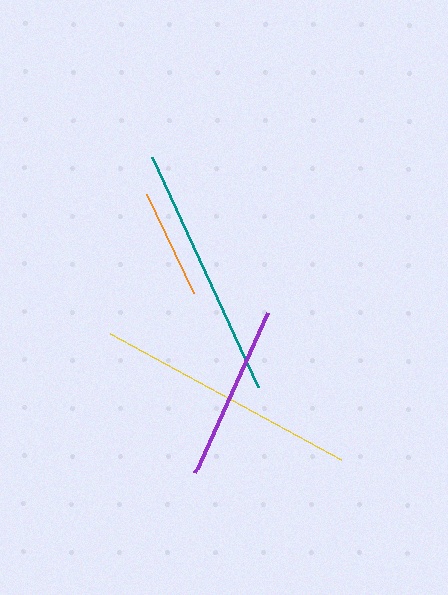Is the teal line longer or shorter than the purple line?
The teal line is longer than the purple line.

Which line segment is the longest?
The yellow line is the longest at approximately 263 pixels.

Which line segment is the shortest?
The orange line is the shortest at approximately 109 pixels.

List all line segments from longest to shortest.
From longest to shortest: yellow, teal, purple, orange.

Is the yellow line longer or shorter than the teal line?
The yellow line is longer than the teal line.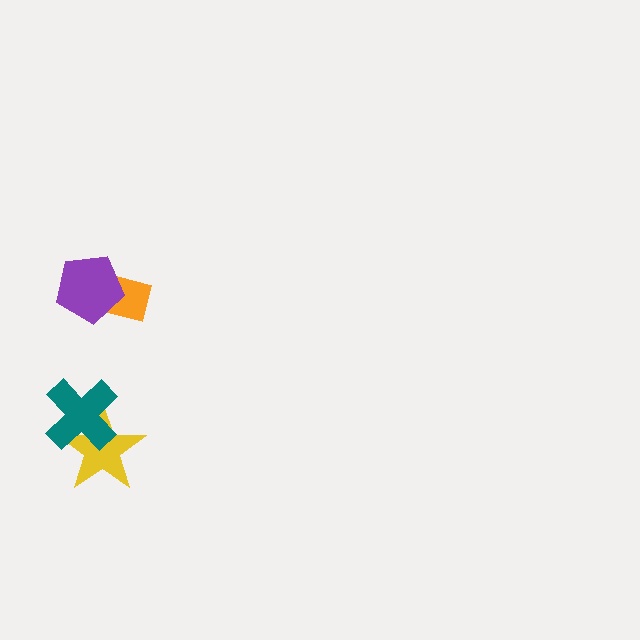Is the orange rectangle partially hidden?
Yes, it is partially covered by another shape.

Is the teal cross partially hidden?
No, no other shape covers it.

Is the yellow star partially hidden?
Yes, it is partially covered by another shape.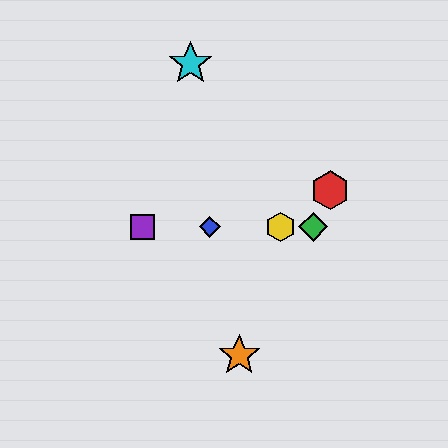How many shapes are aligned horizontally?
4 shapes (the blue diamond, the green diamond, the yellow hexagon, the purple square) are aligned horizontally.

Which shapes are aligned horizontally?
The blue diamond, the green diamond, the yellow hexagon, the purple square are aligned horizontally.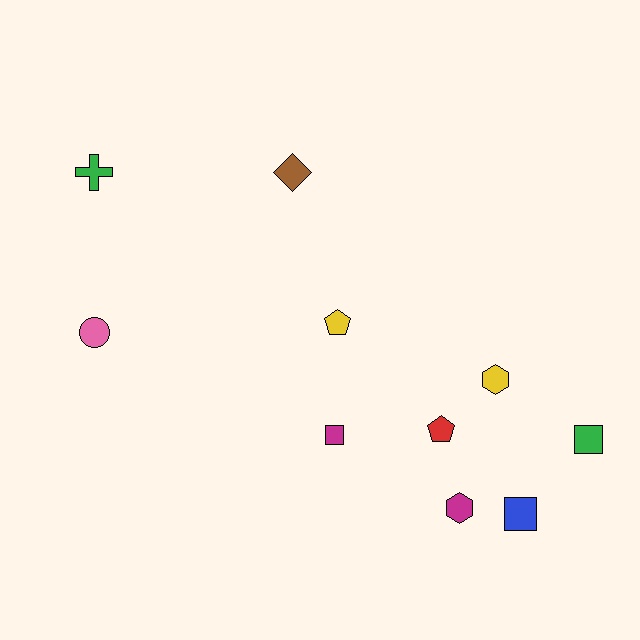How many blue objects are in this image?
There is 1 blue object.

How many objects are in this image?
There are 10 objects.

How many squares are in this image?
There are 3 squares.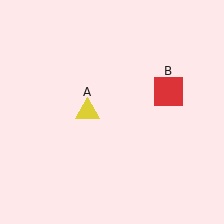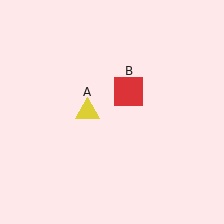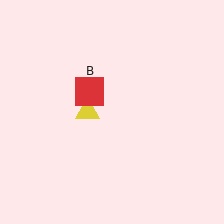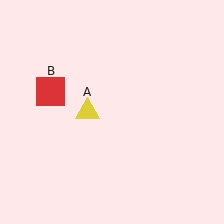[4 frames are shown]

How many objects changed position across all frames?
1 object changed position: red square (object B).